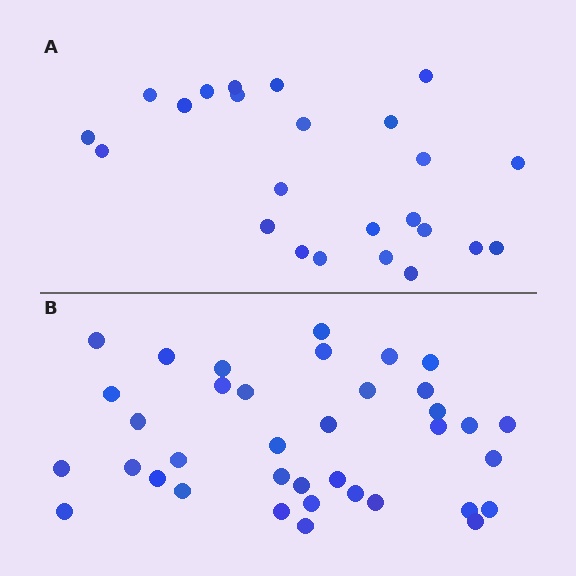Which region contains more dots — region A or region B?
Region B (the bottom region) has more dots.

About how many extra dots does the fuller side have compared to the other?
Region B has approximately 15 more dots than region A.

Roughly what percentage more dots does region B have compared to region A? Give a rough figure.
About 55% more.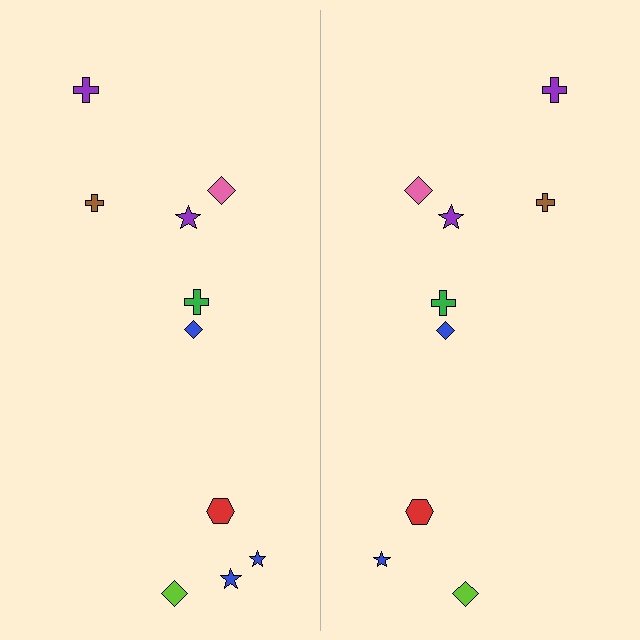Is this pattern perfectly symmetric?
No, the pattern is not perfectly symmetric. A blue star is missing from the right side.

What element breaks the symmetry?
A blue star is missing from the right side.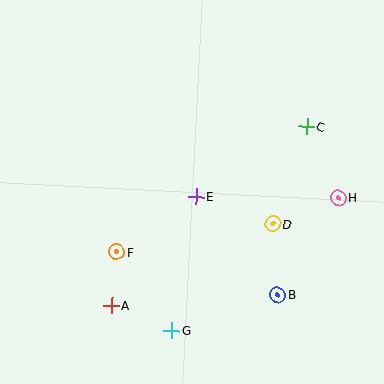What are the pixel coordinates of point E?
Point E is at (196, 197).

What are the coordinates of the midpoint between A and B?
The midpoint between A and B is at (195, 300).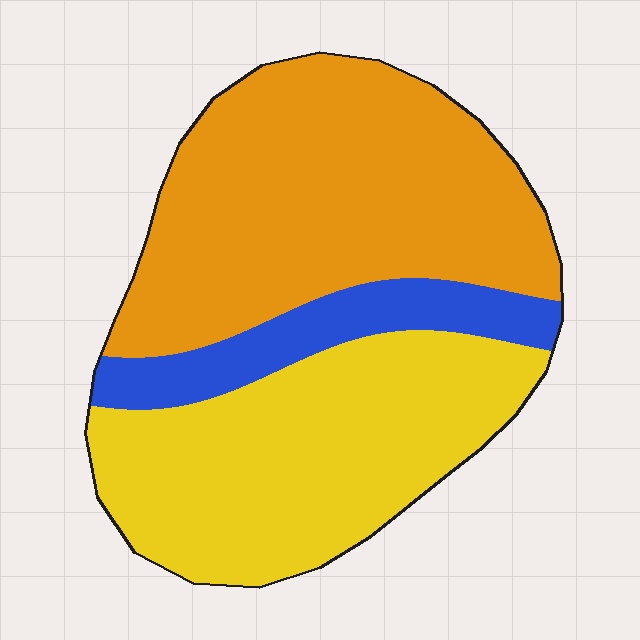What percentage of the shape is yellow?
Yellow covers roughly 40% of the shape.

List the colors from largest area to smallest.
From largest to smallest: orange, yellow, blue.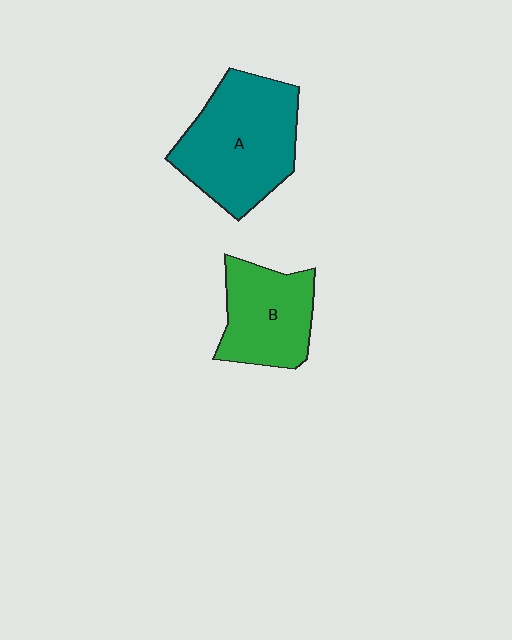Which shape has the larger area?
Shape A (teal).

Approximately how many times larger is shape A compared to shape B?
Approximately 1.5 times.